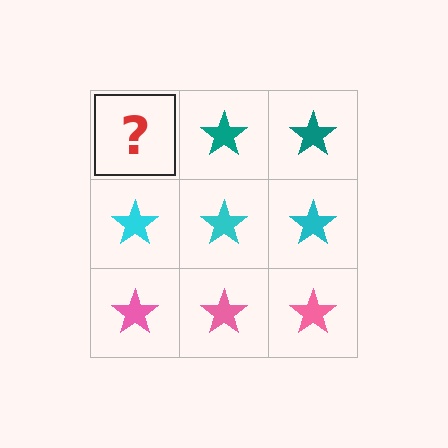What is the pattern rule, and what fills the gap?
The rule is that each row has a consistent color. The gap should be filled with a teal star.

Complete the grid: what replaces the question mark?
The question mark should be replaced with a teal star.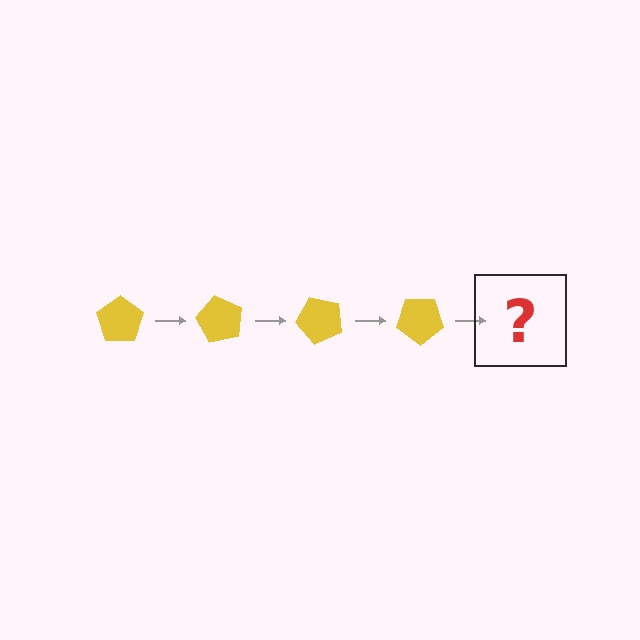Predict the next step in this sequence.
The next step is a yellow pentagon rotated 240 degrees.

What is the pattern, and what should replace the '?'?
The pattern is that the pentagon rotates 60 degrees each step. The '?' should be a yellow pentagon rotated 240 degrees.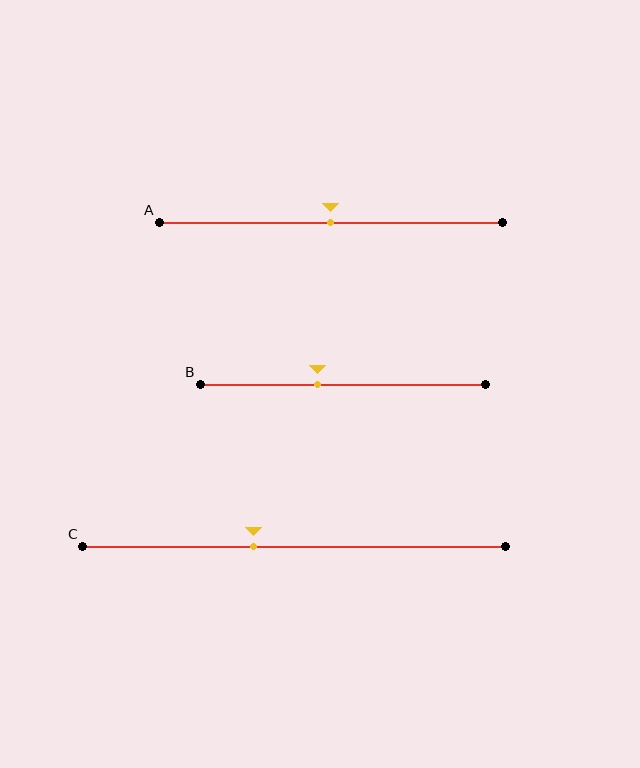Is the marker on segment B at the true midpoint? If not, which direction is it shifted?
No, the marker on segment B is shifted to the left by about 9% of the segment length.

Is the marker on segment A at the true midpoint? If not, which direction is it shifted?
Yes, the marker on segment A is at the true midpoint.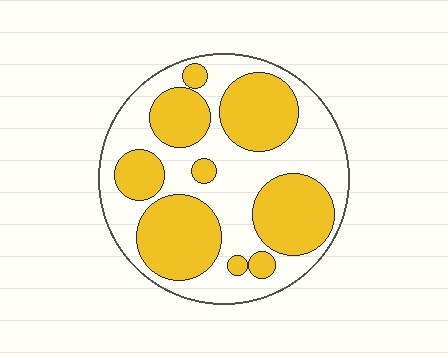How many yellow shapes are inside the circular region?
9.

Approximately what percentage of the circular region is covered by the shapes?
Approximately 45%.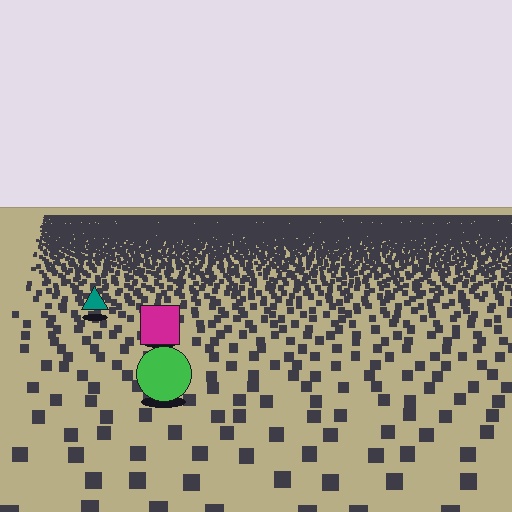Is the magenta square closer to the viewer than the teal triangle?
Yes. The magenta square is closer — you can tell from the texture gradient: the ground texture is coarser near it.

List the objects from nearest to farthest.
From nearest to farthest: the green circle, the magenta square, the teal triangle.